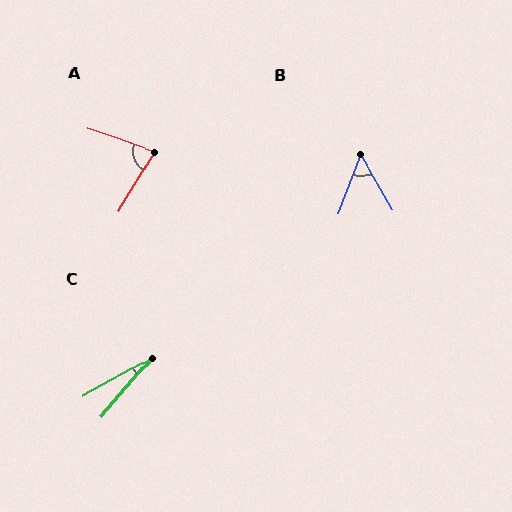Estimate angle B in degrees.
Approximately 50 degrees.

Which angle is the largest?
A, at approximately 77 degrees.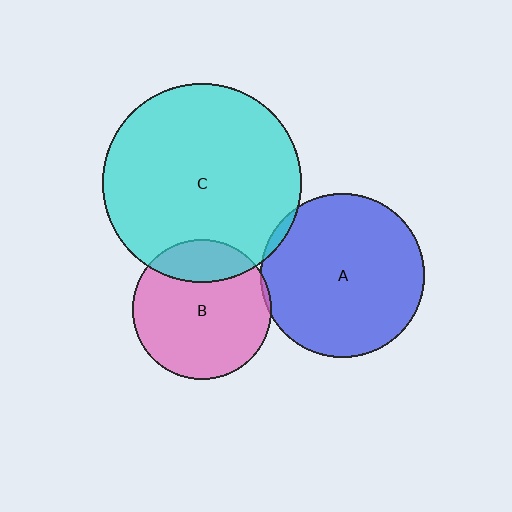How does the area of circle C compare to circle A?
Approximately 1.5 times.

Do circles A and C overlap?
Yes.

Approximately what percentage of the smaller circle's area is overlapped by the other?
Approximately 5%.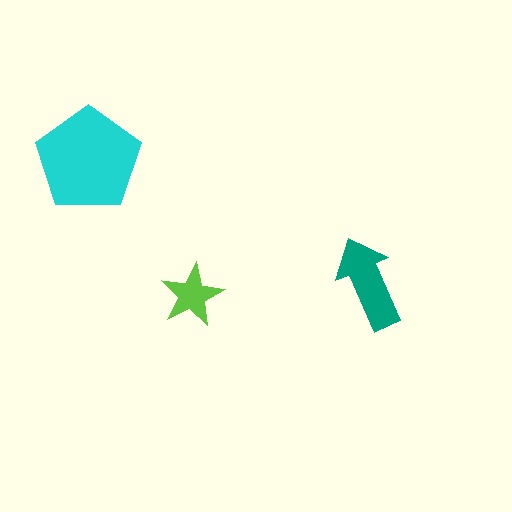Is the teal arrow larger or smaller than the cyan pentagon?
Smaller.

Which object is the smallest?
The lime star.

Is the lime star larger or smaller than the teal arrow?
Smaller.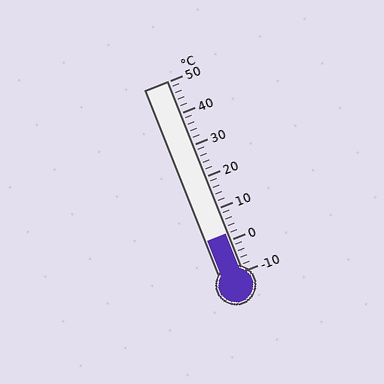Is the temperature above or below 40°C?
The temperature is below 40°C.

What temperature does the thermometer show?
The thermometer shows approximately 2°C.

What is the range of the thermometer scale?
The thermometer scale ranges from -10°C to 50°C.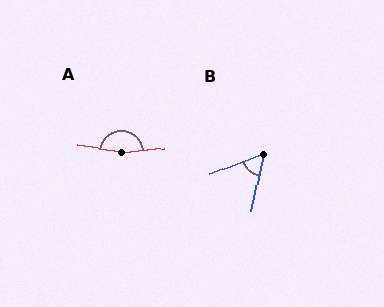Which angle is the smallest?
B, at approximately 57 degrees.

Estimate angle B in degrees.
Approximately 57 degrees.